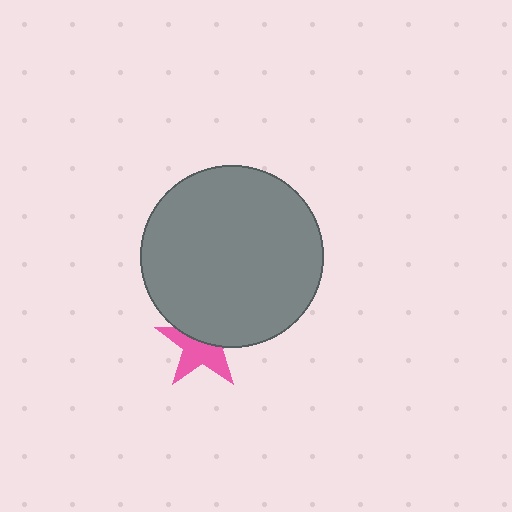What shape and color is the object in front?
The object in front is a gray circle.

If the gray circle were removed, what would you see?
You would see the complete pink star.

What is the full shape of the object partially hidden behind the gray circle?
The partially hidden object is a pink star.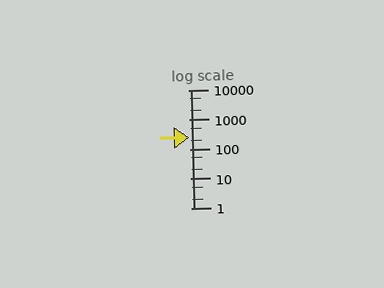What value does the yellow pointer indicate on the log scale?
The pointer indicates approximately 240.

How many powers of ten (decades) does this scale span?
The scale spans 4 decades, from 1 to 10000.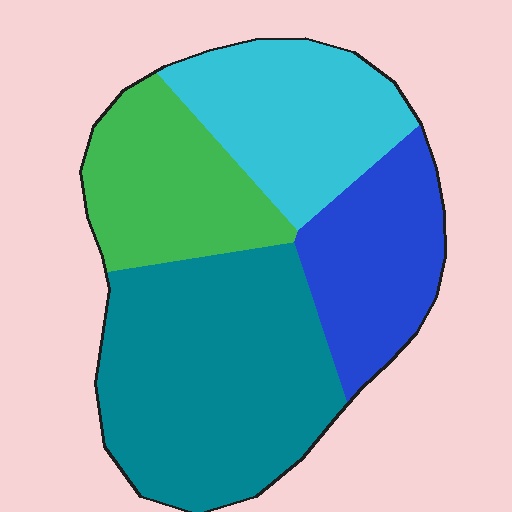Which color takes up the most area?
Teal, at roughly 40%.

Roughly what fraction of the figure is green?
Green takes up less than a quarter of the figure.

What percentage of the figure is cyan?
Cyan covers roughly 20% of the figure.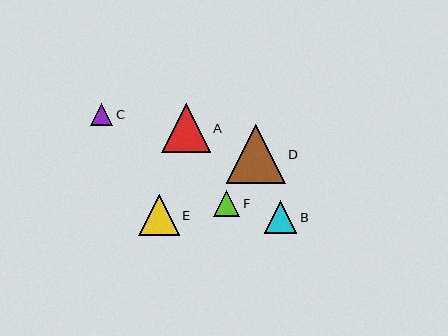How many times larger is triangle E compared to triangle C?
Triangle E is approximately 1.8 times the size of triangle C.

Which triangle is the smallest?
Triangle C is the smallest with a size of approximately 23 pixels.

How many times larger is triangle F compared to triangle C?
Triangle F is approximately 1.2 times the size of triangle C.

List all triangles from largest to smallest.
From largest to smallest: D, A, E, B, F, C.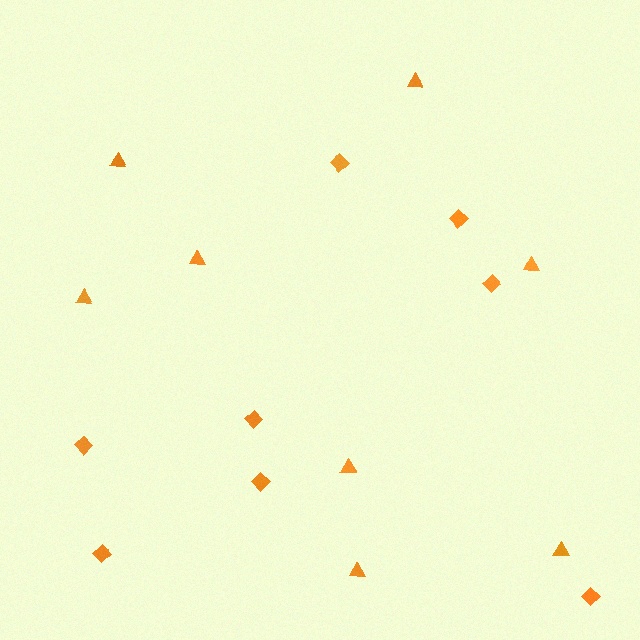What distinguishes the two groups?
There are 2 groups: one group of triangles (8) and one group of diamonds (8).